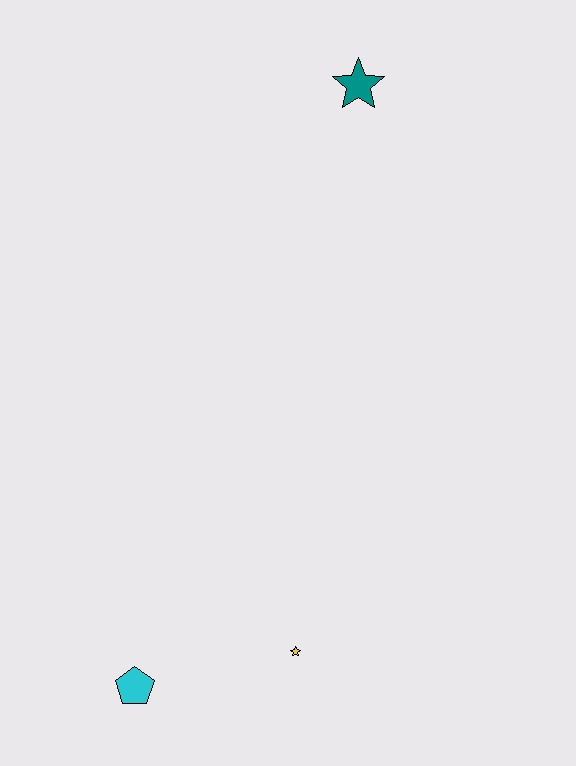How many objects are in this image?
There are 3 objects.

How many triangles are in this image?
There are no triangles.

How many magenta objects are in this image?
There are no magenta objects.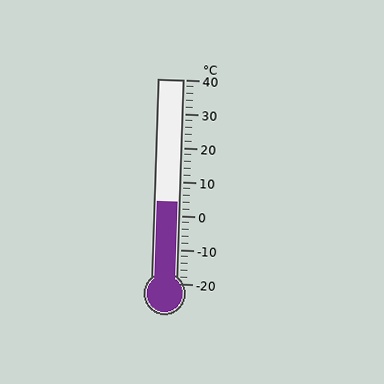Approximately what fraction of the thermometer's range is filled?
The thermometer is filled to approximately 40% of its range.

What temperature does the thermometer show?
The thermometer shows approximately 4°C.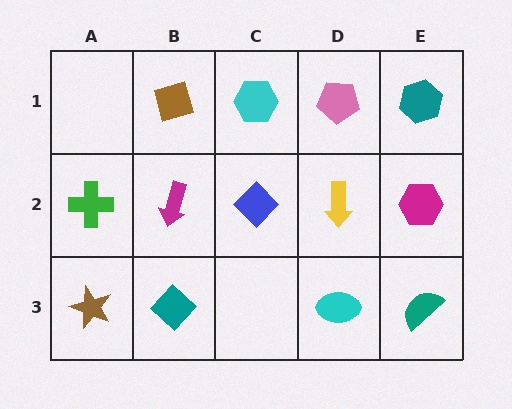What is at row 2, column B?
A magenta arrow.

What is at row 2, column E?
A magenta hexagon.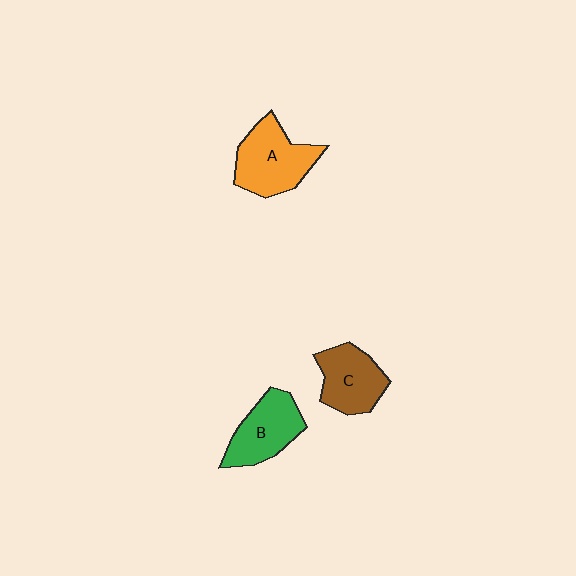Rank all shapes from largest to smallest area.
From largest to smallest: A (orange), B (green), C (brown).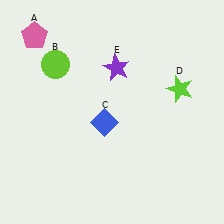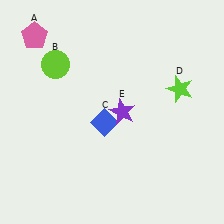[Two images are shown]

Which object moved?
The purple star (E) moved down.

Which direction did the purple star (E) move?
The purple star (E) moved down.